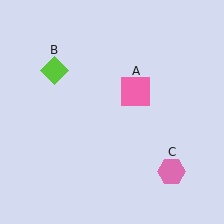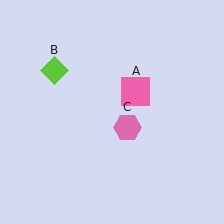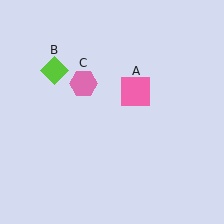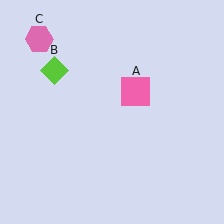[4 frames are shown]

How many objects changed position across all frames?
1 object changed position: pink hexagon (object C).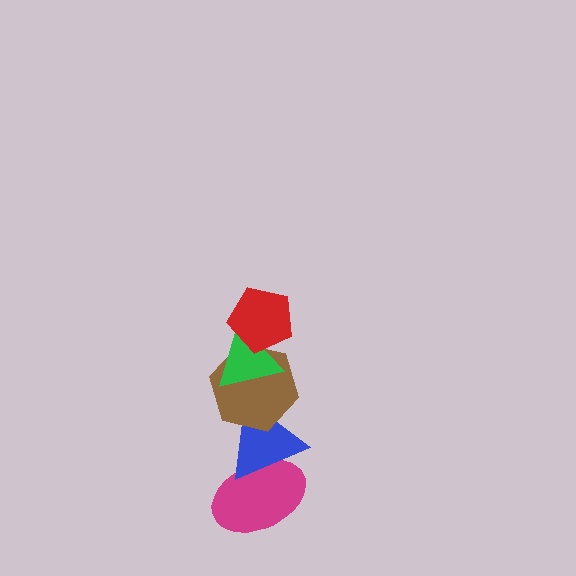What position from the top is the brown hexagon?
The brown hexagon is 3rd from the top.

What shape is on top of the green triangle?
The red pentagon is on top of the green triangle.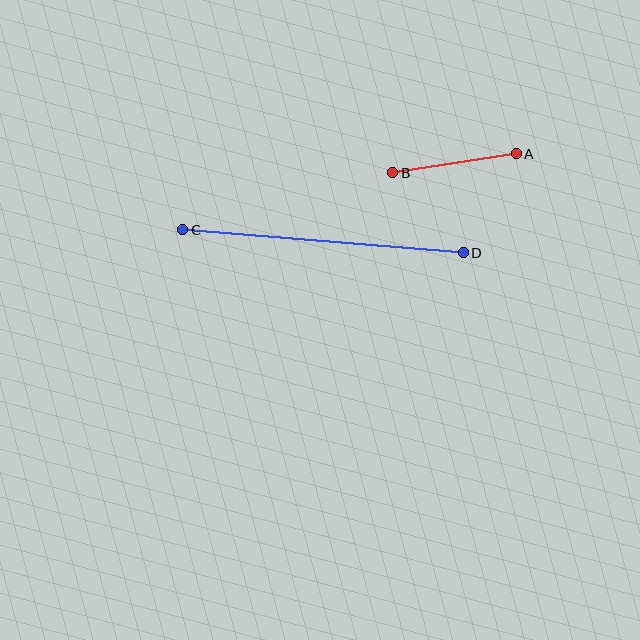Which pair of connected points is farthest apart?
Points C and D are farthest apart.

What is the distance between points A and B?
The distance is approximately 125 pixels.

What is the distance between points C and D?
The distance is approximately 281 pixels.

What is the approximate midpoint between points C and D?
The midpoint is at approximately (323, 241) pixels.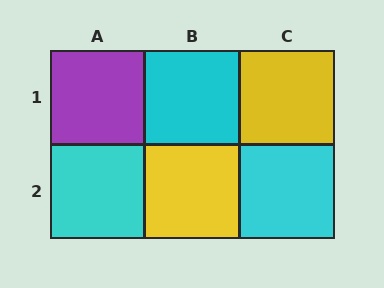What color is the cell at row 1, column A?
Purple.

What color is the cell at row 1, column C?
Yellow.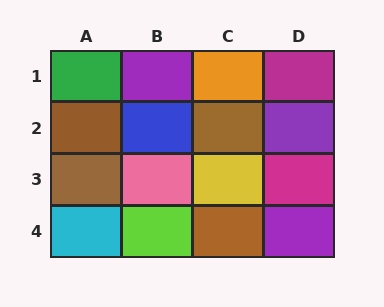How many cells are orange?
1 cell is orange.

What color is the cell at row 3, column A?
Brown.